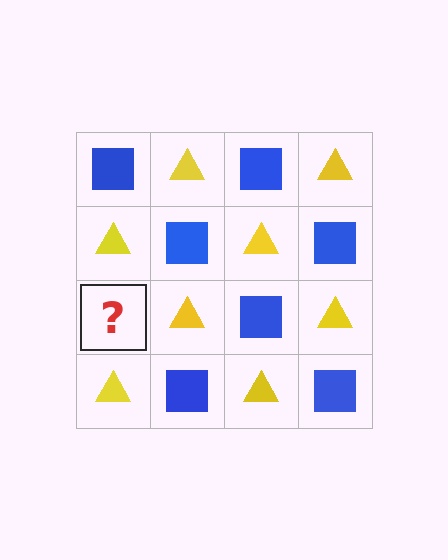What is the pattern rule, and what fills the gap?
The rule is that it alternates blue square and yellow triangle in a checkerboard pattern. The gap should be filled with a blue square.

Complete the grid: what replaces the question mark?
The question mark should be replaced with a blue square.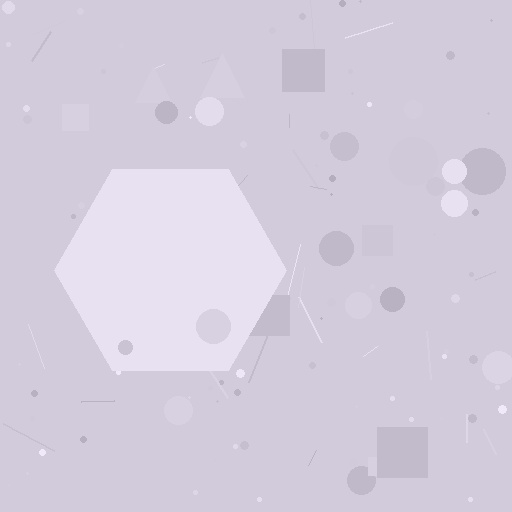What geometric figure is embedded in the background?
A hexagon is embedded in the background.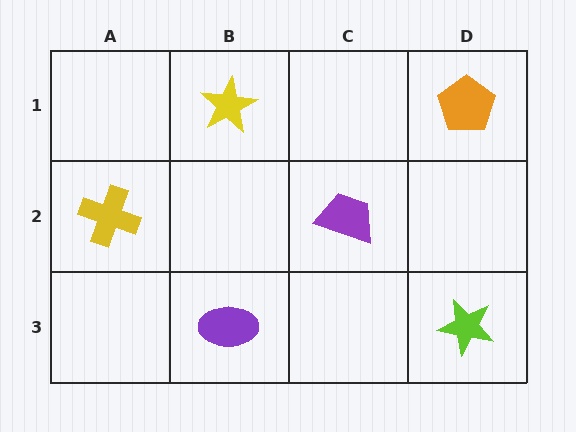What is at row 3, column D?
A lime star.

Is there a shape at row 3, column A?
No, that cell is empty.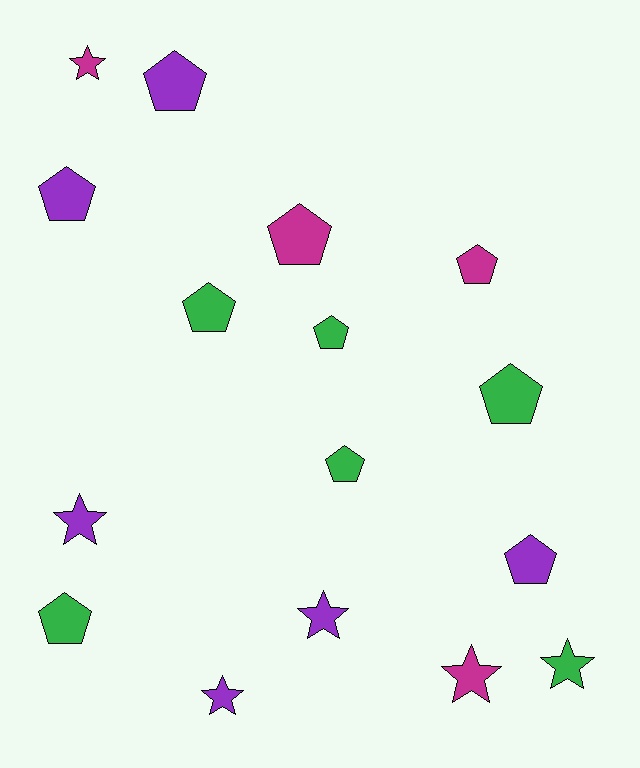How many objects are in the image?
There are 16 objects.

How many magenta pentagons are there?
There are 2 magenta pentagons.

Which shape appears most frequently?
Pentagon, with 10 objects.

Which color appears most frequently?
Purple, with 6 objects.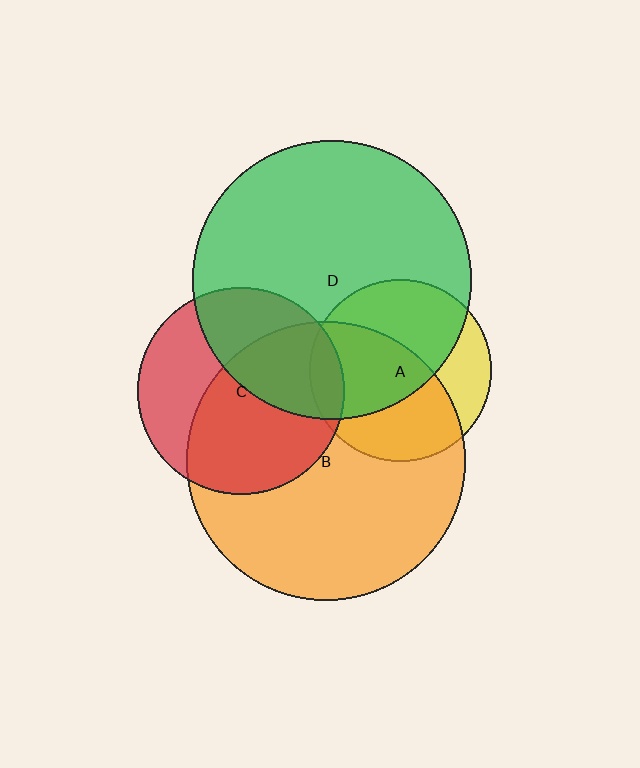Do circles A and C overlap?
Yes.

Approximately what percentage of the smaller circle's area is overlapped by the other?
Approximately 10%.